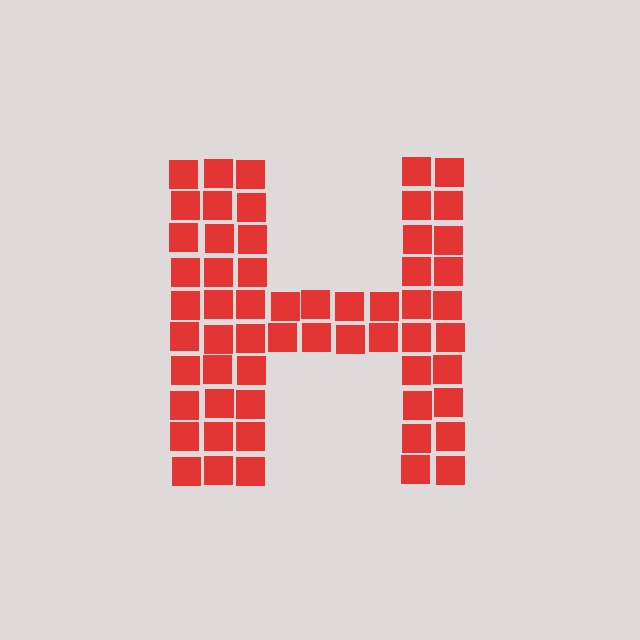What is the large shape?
The large shape is the letter H.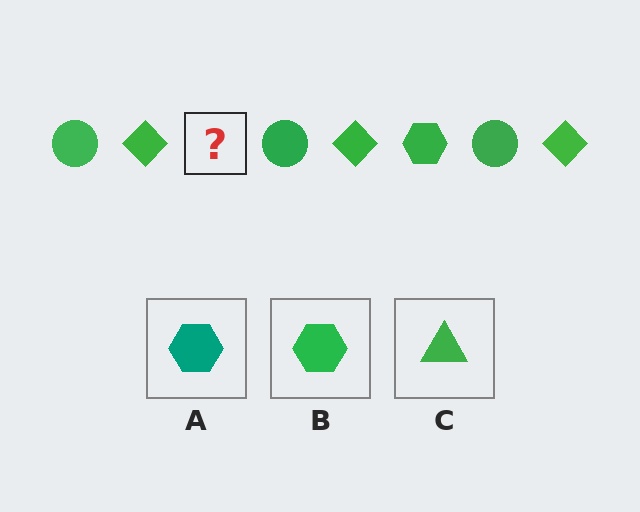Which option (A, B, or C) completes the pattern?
B.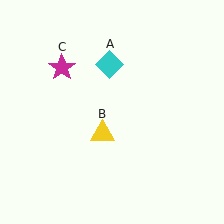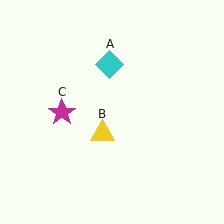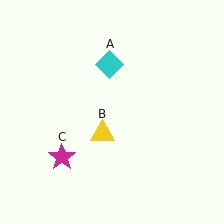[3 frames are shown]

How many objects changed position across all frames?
1 object changed position: magenta star (object C).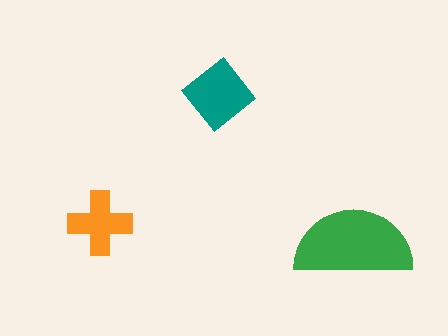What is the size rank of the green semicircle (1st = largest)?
1st.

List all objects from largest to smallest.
The green semicircle, the teal diamond, the orange cross.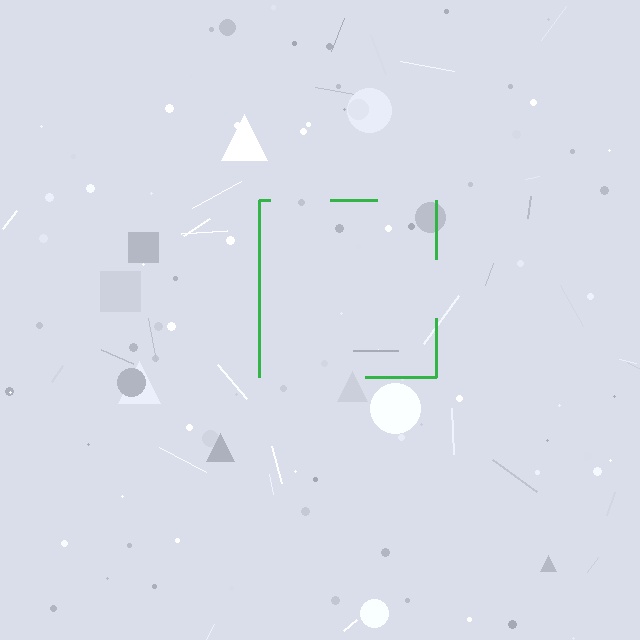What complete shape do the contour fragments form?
The contour fragments form a square.